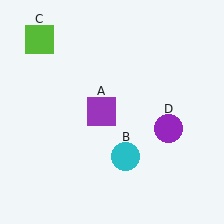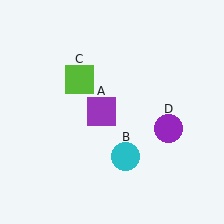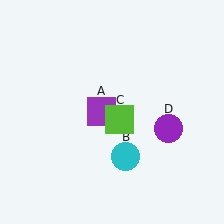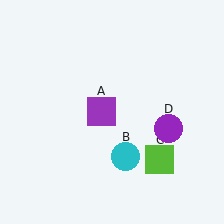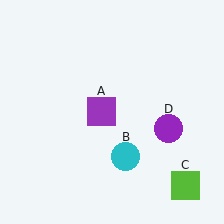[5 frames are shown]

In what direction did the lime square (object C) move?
The lime square (object C) moved down and to the right.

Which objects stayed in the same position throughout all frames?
Purple square (object A) and cyan circle (object B) and purple circle (object D) remained stationary.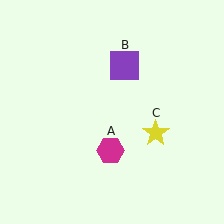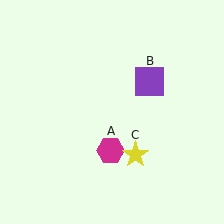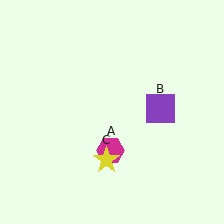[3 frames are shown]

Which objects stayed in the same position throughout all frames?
Magenta hexagon (object A) remained stationary.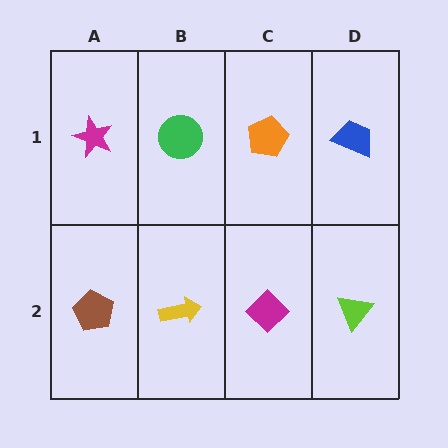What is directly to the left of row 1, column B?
A magenta star.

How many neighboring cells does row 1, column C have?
3.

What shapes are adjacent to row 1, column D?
A lime triangle (row 2, column D), an orange pentagon (row 1, column C).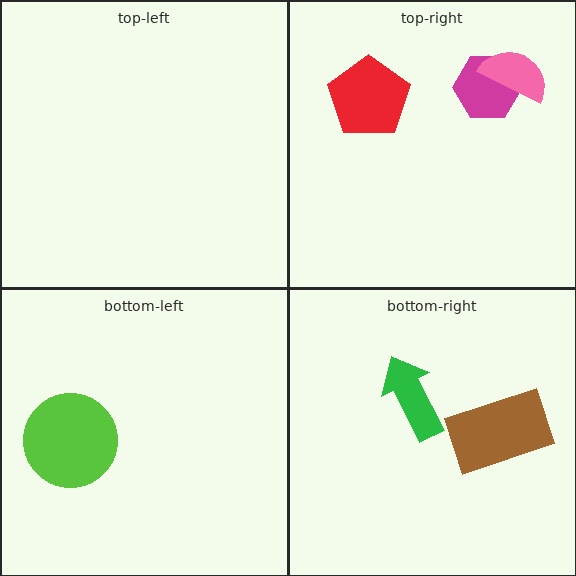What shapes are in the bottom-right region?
The green arrow, the brown rectangle.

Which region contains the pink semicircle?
The top-right region.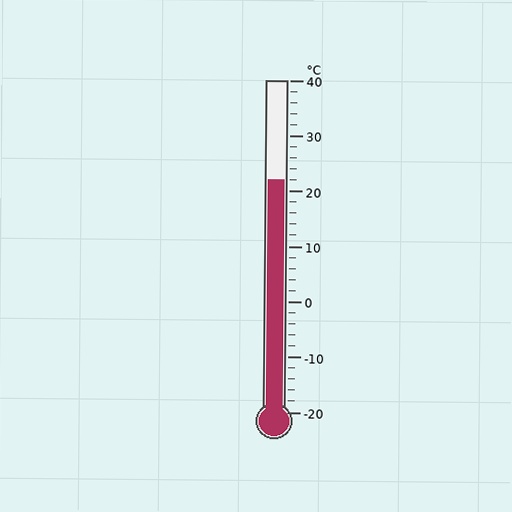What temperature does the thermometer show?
The thermometer shows approximately 22°C.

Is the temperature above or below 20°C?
The temperature is above 20°C.